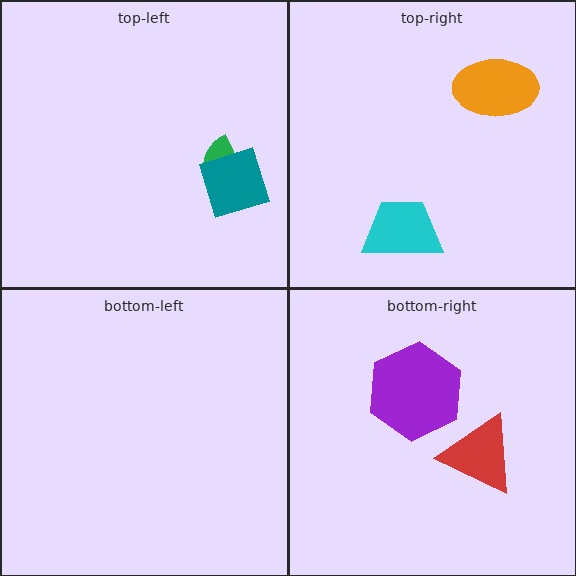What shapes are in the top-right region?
The cyan trapezoid, the orange ellipse.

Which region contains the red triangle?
The bottom-right region.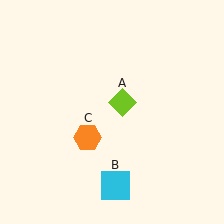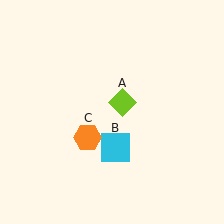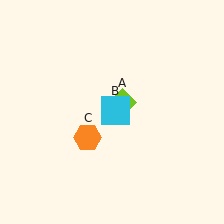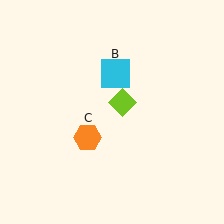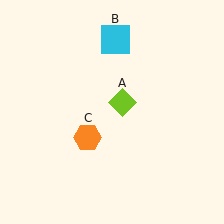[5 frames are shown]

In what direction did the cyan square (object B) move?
The cyan square (object B) moved up.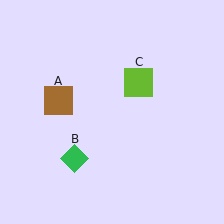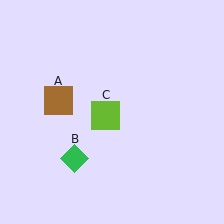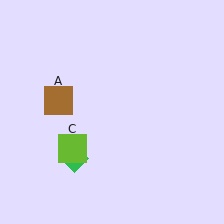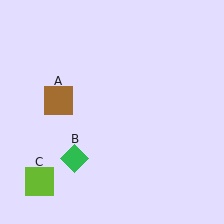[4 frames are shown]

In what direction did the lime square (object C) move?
The lime square (object C) moved down and to the left.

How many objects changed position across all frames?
1 object changed position: lime square (object C).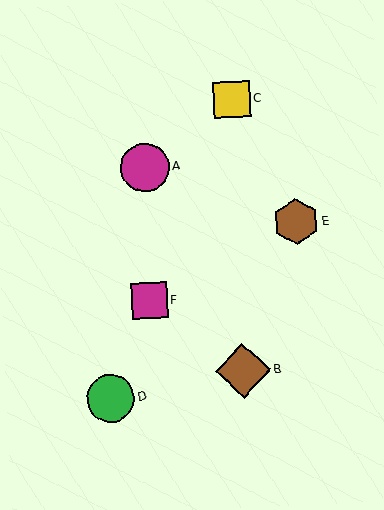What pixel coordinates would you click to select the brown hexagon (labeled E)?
Click at (296, 222) to select the brown hexagon E.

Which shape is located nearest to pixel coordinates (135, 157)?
The magenta circle (labeled A) at (145, 168) is nearest to that location.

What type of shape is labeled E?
Shape E is a brown hexagon.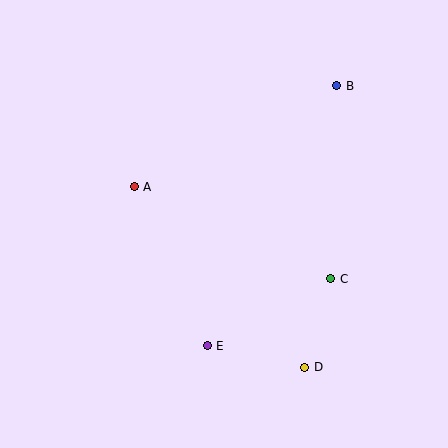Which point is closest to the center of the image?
Point A at (134, 187) is closest to the center.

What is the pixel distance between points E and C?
The distance between E and C is 141 pixels.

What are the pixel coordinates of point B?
Point B is at (337, 86).